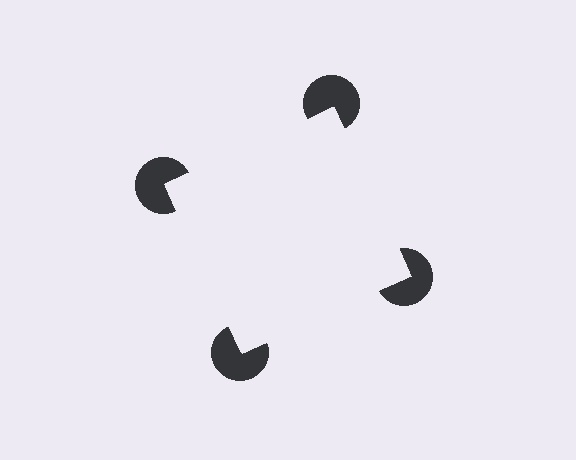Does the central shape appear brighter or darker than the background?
It typically appears slightly brighter than the background, even though no actual brightness change is drawn.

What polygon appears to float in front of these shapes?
An illusory square — its edges are inferred from the aligned wedge cuts in the pac-man discs, not physically drawn.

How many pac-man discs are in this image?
There are 4 — one at each vertex of the illusory square.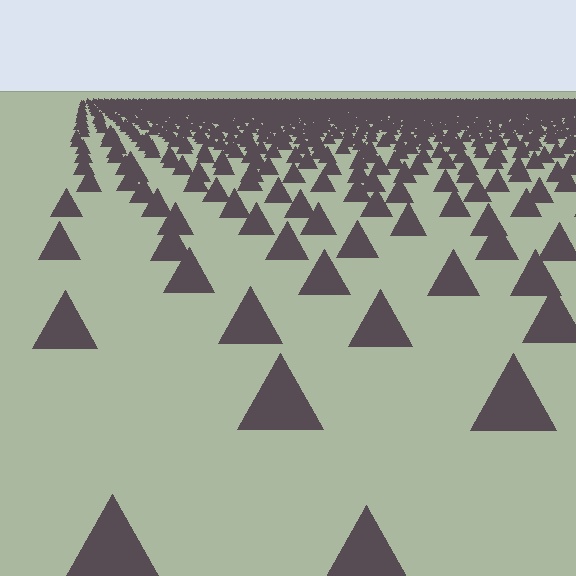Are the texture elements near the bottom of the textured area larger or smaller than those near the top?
Larger. Near the bottom, elements are closer to the viewer and appear at a bigger on-screen size.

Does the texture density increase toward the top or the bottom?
Density increases toward the top.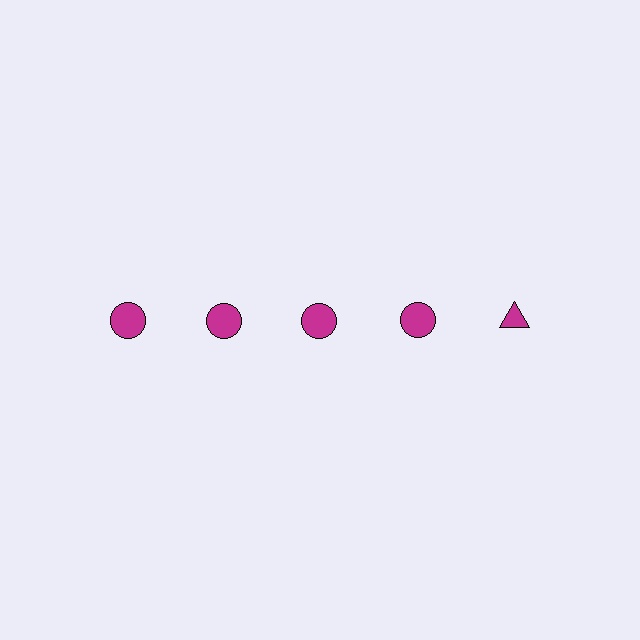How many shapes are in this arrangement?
There are 5 shapes arranged in a grid pattern.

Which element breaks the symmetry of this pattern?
The magenta triangle in the top row, rightmost column breaks the symmetry. All other shapes are magenta circles.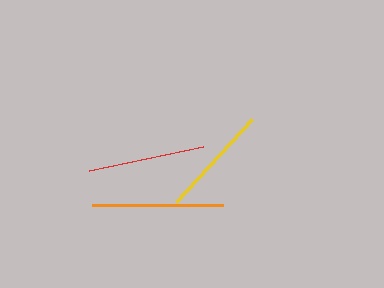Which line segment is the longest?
The orange line is the longest at approximately 131 pixels.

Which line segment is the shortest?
The yellow line is the shortest at approximately 113 pixels.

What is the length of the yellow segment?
The yellow segment is approximately 113 pixels long.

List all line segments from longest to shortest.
From longest to shortest: orange, red, yellow.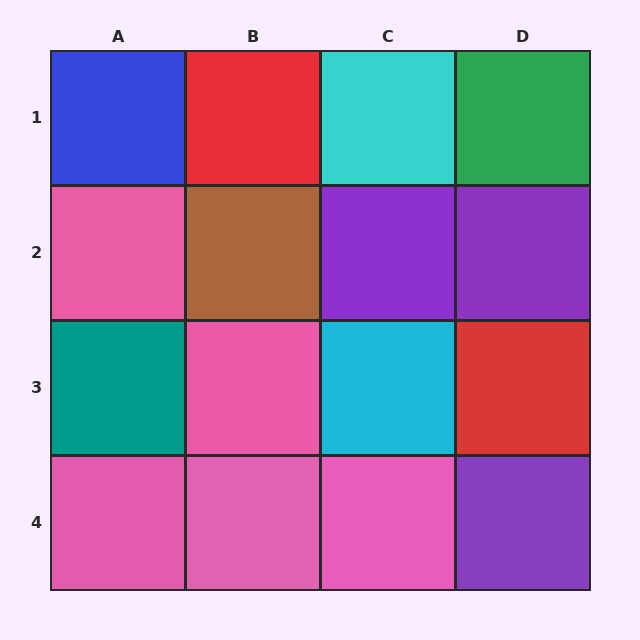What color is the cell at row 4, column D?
Purple.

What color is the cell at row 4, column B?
Pink.